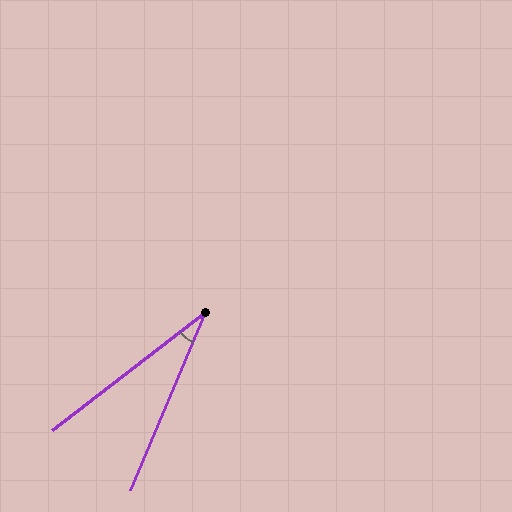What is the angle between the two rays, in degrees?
Approximately 30 degrees.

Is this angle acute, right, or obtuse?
It is acute.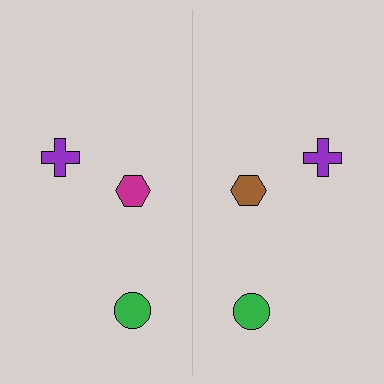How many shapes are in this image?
There are 6 shapes in this image.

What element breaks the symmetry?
The brown hexagon on the right side breaks the symmetry — its mirror counterpart is magenta.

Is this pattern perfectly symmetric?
No, the pattern is not perfectly symmetric. The brown hexagon on the right side breaks the symmetry — its mirror counterpart is magenta.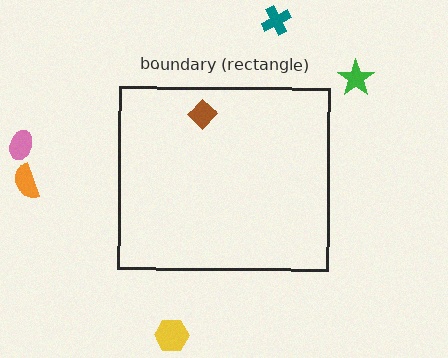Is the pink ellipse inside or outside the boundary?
Outside.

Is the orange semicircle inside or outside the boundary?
Outside.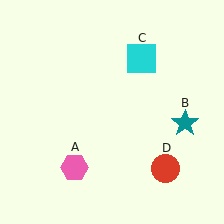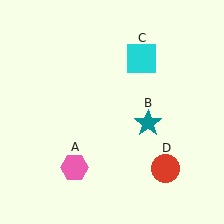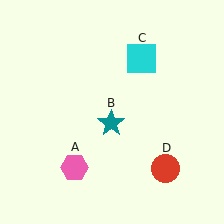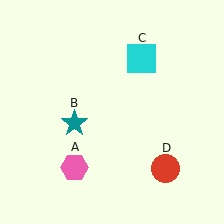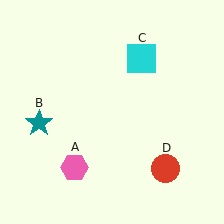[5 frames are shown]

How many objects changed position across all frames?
1 object changed position: teal star (object B).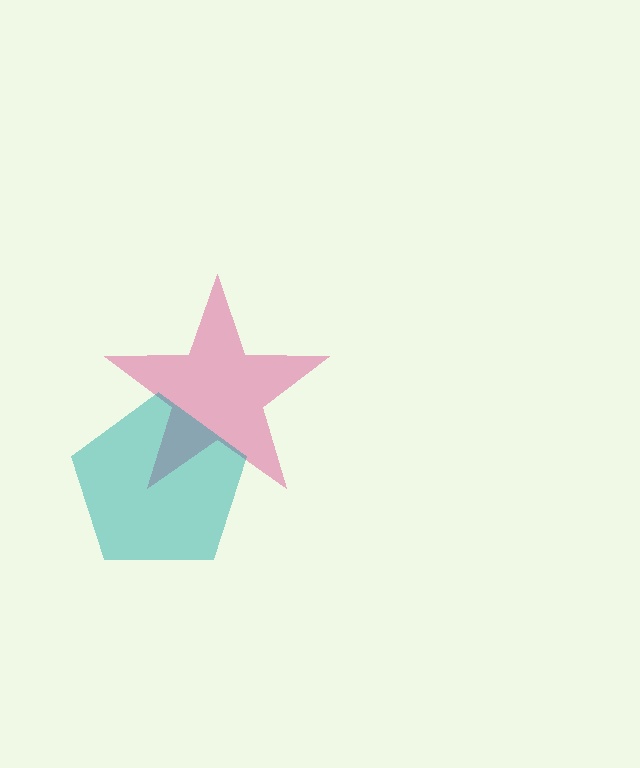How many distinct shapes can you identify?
There are 2 distinct shapes: a pink star, a teal pentagon.